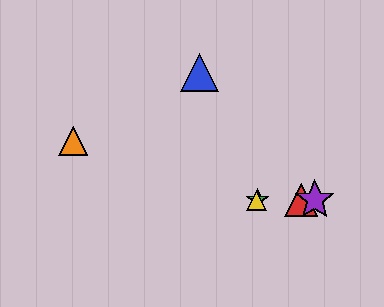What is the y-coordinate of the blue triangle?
The blue triangle is at y≈73.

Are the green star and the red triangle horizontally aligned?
Yes, both are at y≈200.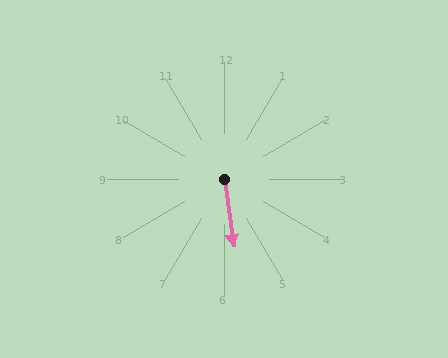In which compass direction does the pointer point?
South.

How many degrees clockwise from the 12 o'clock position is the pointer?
Approximately 172 degrees.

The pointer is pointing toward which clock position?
Roughly 6 o'clock.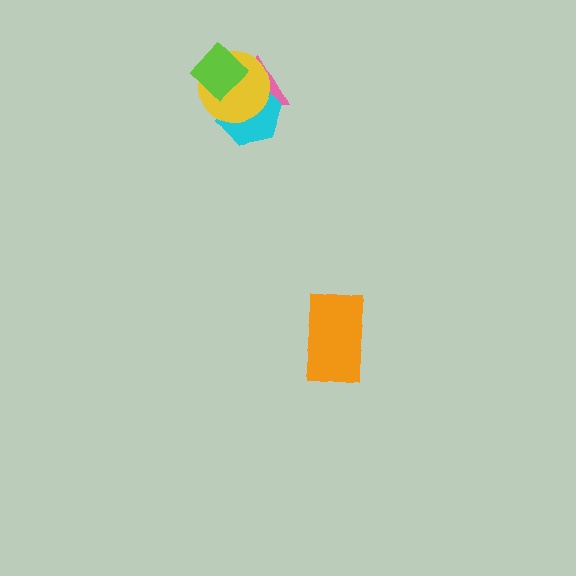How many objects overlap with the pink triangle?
3 objects overlap with the pink triangle.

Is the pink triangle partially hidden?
Yes, it is partially covered by another shape.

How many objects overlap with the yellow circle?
3 objects overlap with the yellow circle.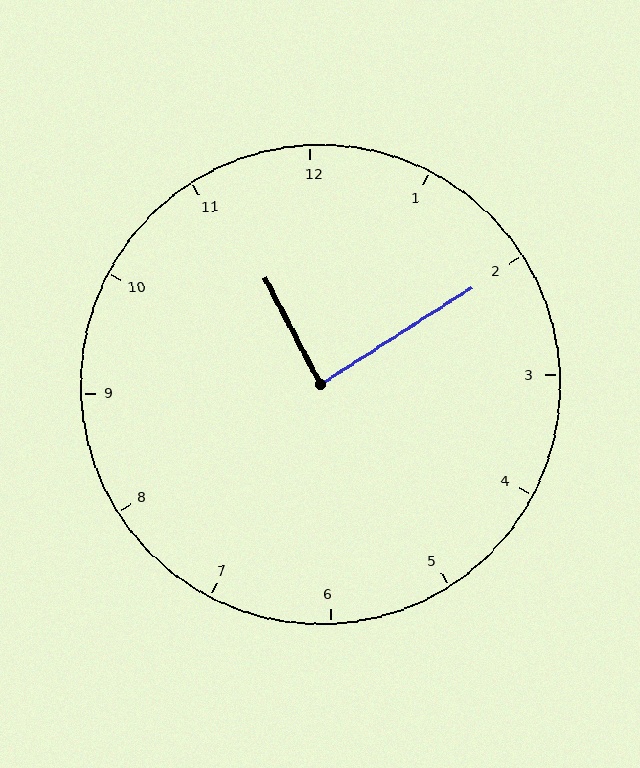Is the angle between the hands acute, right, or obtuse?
It is right.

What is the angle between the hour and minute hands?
Approximately 85 degrees.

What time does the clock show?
11:10.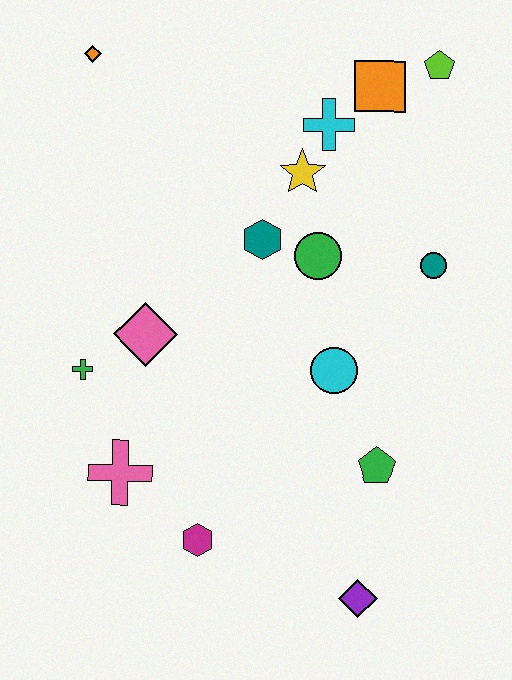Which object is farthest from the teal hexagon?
The purple diamond is farthest from the teal hexagon.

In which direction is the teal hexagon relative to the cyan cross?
The teal hexagon is below the cyan cross.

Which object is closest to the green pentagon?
The cyan circle is closest to the green pentagon.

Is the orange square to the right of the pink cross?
Yes